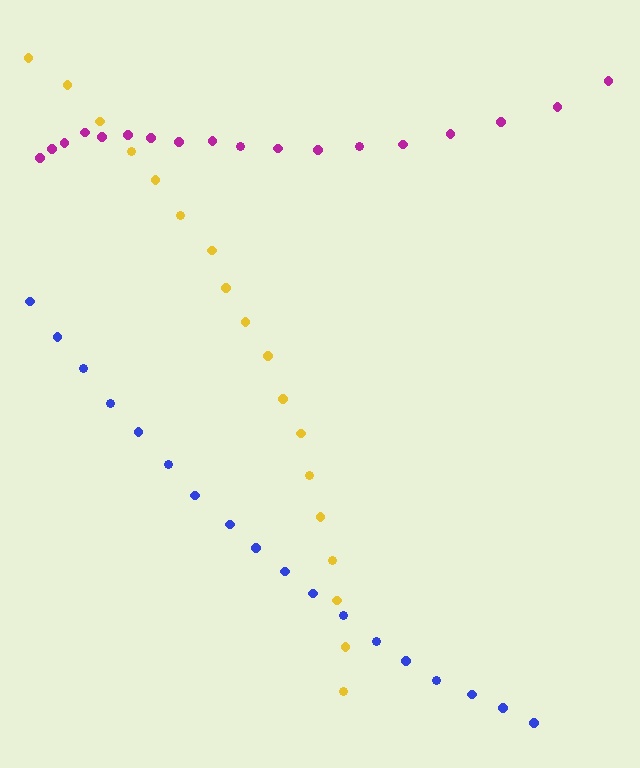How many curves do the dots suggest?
There are 3 distinct paths.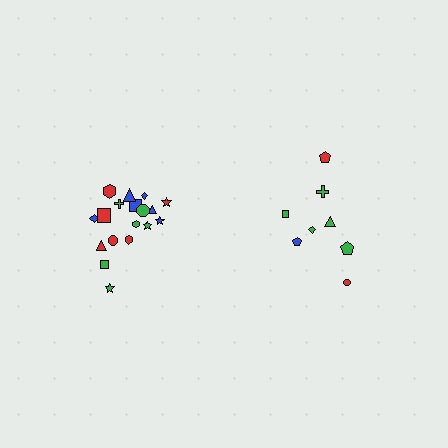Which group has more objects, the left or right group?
The left group.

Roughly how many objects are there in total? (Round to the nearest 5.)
Roughly 25 objects in total.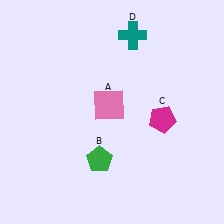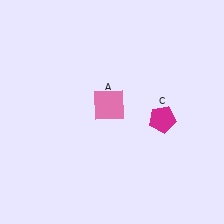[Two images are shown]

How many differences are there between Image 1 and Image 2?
There are 2 differences between the two images.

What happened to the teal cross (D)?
The teal cross (D) was removed in Image 2. It was in the top-right area of Image 1.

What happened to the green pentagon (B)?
The green pentagon (B) was removed in Image 2. It was in the bottom-left area of Image 1.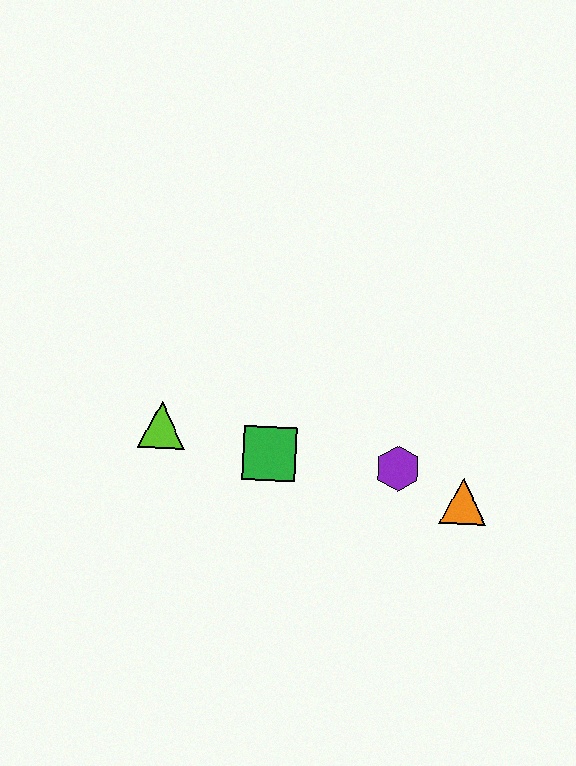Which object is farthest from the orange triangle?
The lime triangle is farthest from the orange triangle.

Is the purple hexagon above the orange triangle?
Yes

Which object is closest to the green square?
The lime triangle is closest to the green square.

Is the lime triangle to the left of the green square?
Yes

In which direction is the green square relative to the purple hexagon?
The green square is to the left of the purple hexagon.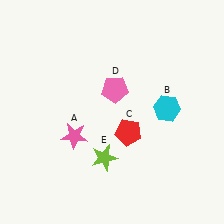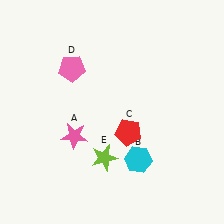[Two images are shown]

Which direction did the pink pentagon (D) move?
The pink pentagon (D) moved left.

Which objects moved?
The objects that moved are: the cyan hexagon (B), the pink pentagon (D).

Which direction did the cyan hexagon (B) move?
The cyan hexagon (B) moved down.